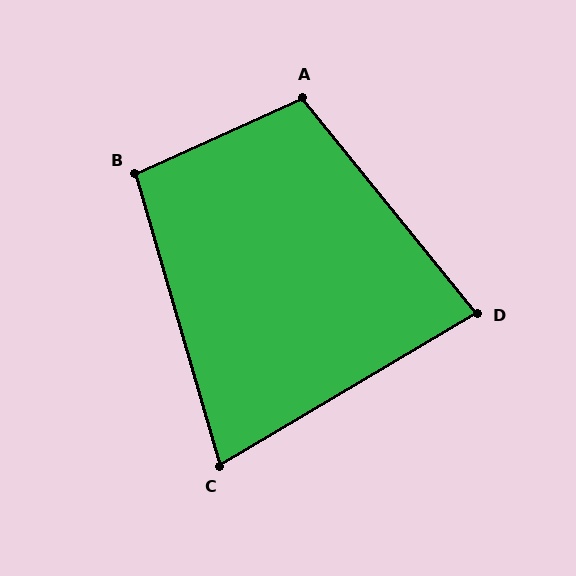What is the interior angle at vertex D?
Approximately 82 degrees (acute).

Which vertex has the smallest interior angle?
C, at approximately 75 degrees.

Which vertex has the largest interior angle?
A, at approximately 105 degrees.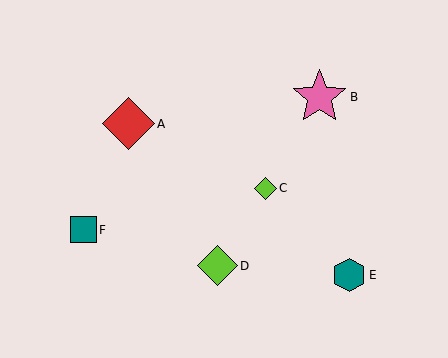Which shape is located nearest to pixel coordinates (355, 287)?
The teal hexagon (labeled E) at (349, 275) is nearest to that location.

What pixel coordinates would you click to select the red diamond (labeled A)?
Click at (129, 124) to select the red diamond A.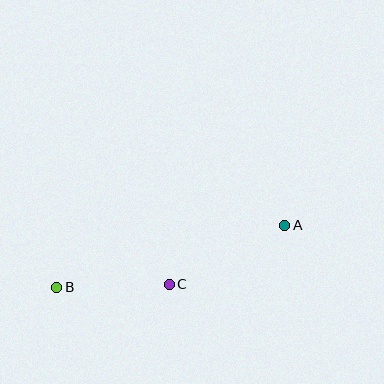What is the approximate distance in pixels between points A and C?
The distance between A and C is approximately 130 pixels.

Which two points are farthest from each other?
Points A and B are farthest from each other.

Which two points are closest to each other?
Points B and C are closest to each other.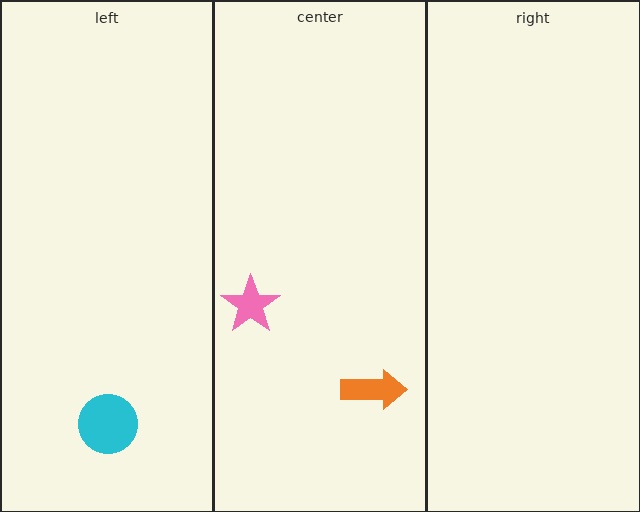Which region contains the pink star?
The center region.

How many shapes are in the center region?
2.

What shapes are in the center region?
The pink star, the orange arrow.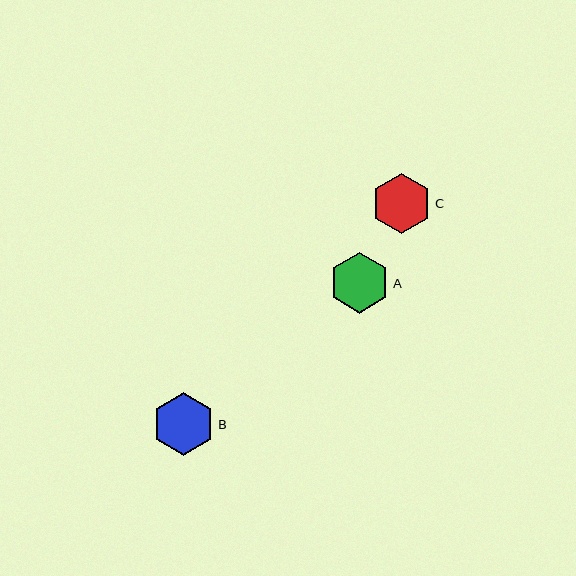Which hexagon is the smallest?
Hexagon C is the smallest with a size of approximately 60 pixels.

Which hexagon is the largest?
Hexagon B is the largest with a size of approximately 62 pixels.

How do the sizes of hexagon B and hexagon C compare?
Hexagon B and hexagon C are approximately the same size.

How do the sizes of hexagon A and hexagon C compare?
Hexagon A and hexagon C are approximately the same size.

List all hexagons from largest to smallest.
From largest to smallest: B, A, C.